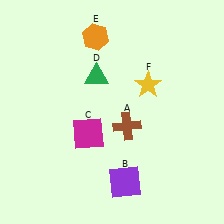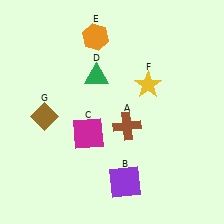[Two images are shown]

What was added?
A brown diamond (G) was added in Image 2.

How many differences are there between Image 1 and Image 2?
There is 1 difference between the two images.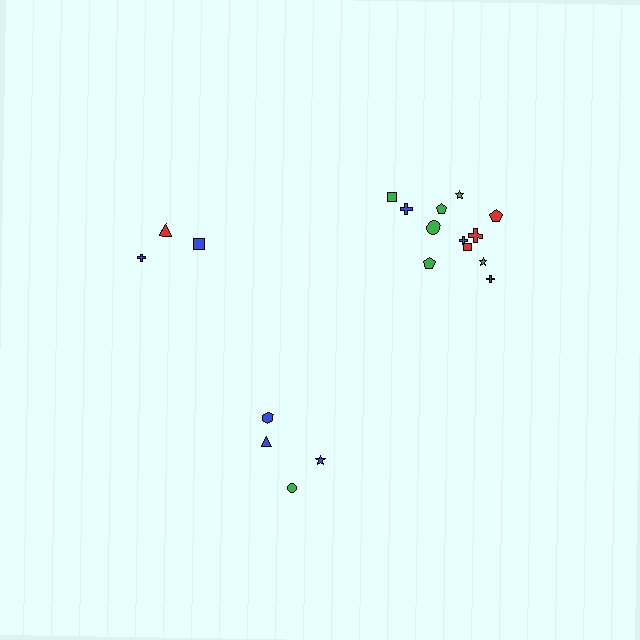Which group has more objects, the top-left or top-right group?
The top-right group.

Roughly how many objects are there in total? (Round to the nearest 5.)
Roughly 20 objects in total.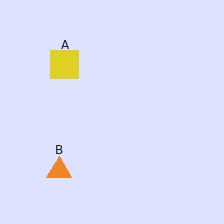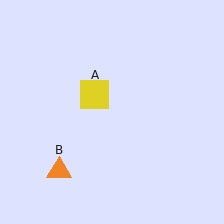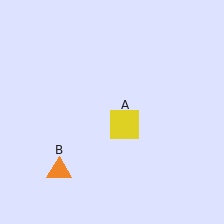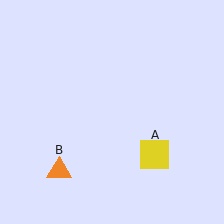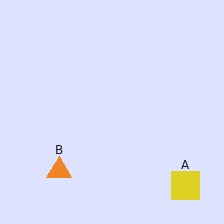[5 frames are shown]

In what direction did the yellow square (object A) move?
The yellow square (object A) moved down and to the right.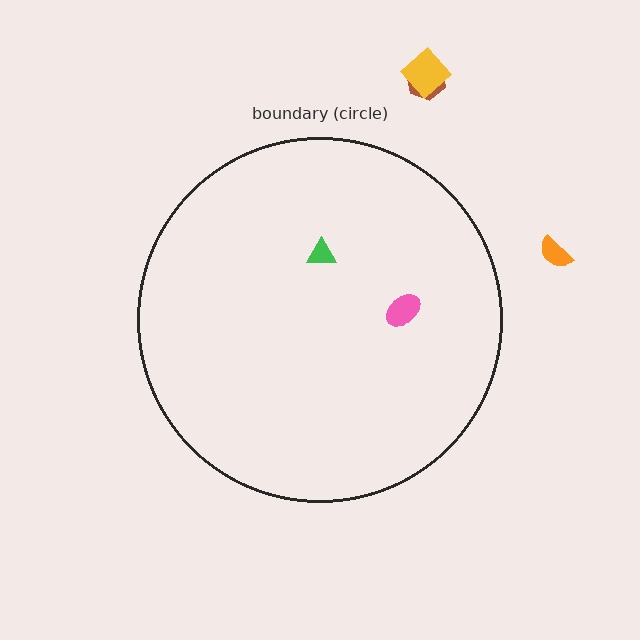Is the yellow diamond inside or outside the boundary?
Outside.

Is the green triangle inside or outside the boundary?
Inside.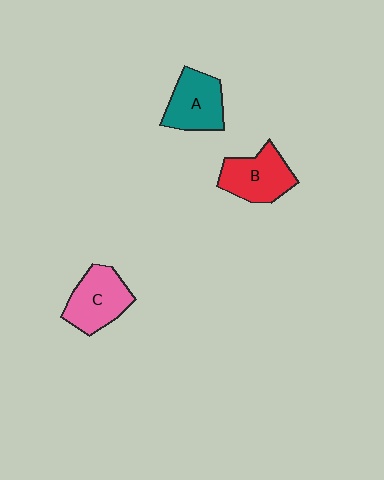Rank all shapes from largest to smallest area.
From largest to smallest: C (pink), B (red), A (teal).